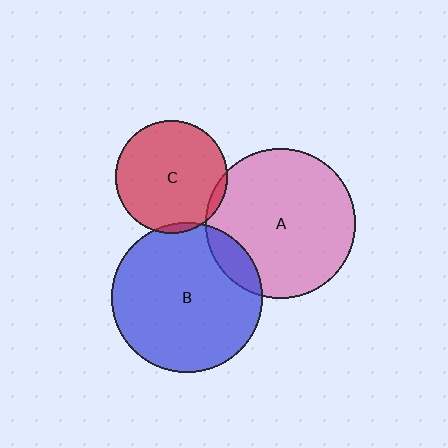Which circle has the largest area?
Circle B (blue).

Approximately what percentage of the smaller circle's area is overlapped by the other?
Approximately 5%.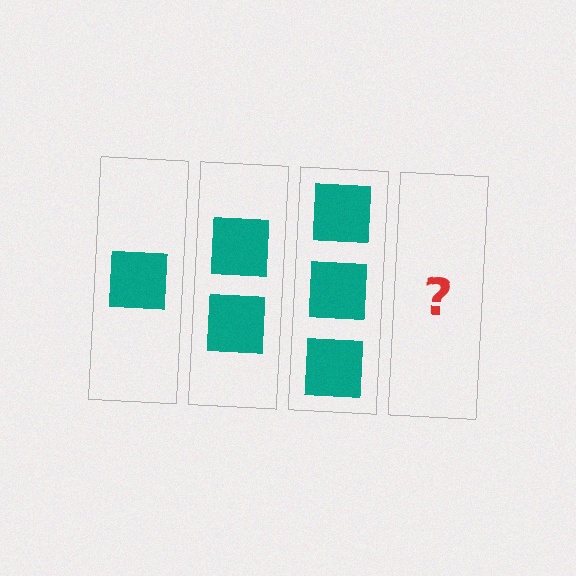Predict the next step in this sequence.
The next step is 4 squares.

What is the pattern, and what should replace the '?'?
The pattern is that each step adds one more square. The '?' should be 4 squares.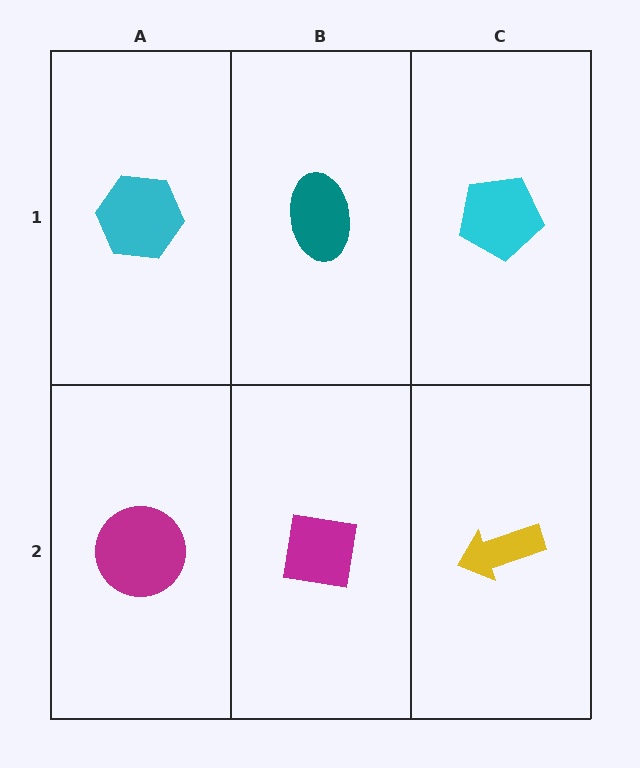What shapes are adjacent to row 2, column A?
A cyan hexagon (row 1, column A), a magenta square (row 2, column B).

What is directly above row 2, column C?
A cyan pentagon.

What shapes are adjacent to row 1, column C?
A yellow arrow (row 2, column C), a teal ellipse (row 1, column B).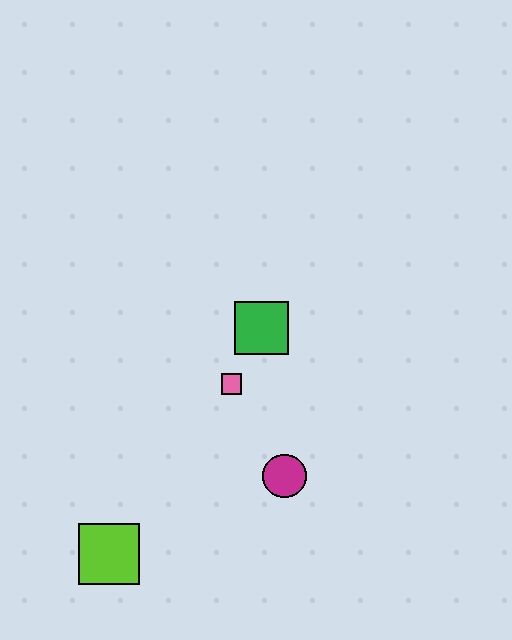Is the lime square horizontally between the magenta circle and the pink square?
No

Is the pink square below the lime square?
No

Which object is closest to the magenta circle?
The pink square is closest to the magenta circle.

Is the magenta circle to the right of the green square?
Yes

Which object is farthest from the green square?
The lime square is farthest from the green square.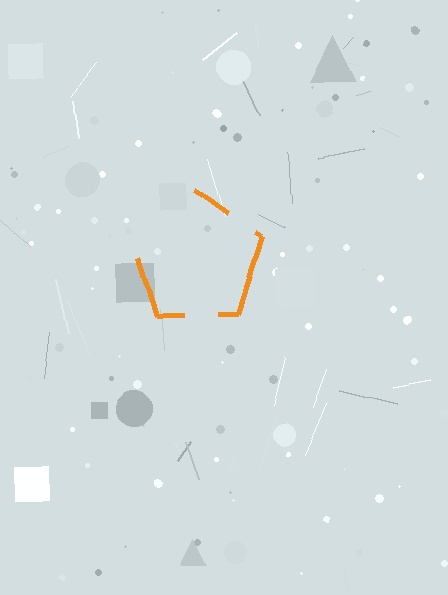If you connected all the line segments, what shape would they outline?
They would outline a pentagon.